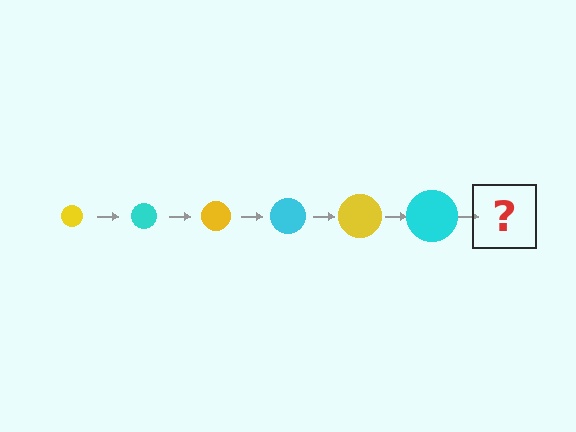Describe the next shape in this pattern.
It should be a yellow circle, larger than the previous one.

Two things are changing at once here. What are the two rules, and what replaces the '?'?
The two rules are that the circle grows larger each step and the color cycles through yellow and cyan. The '?' should be a yellow circle, larger than the previous one.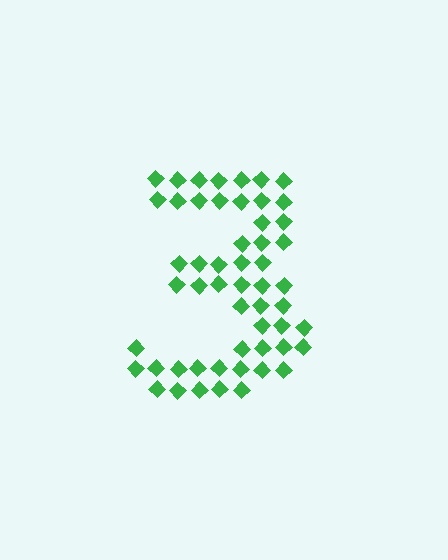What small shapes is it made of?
It is made of small diamonds.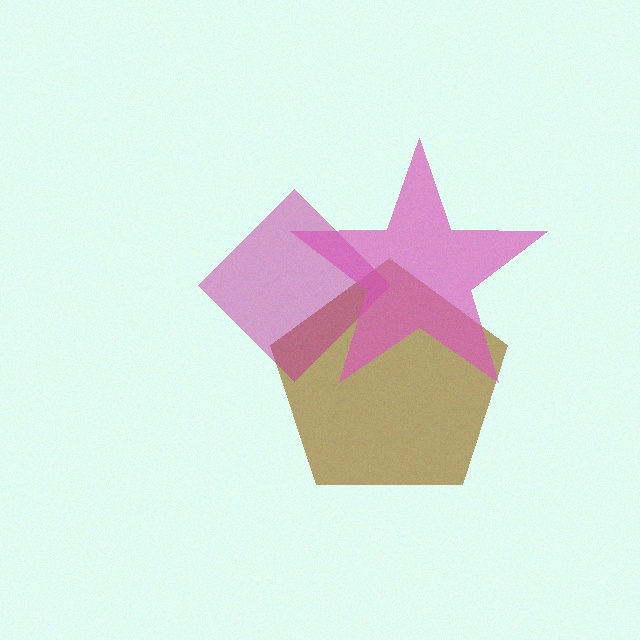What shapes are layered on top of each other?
The layered shapes are: a brown pentagon, a magenta diamond, a pink star.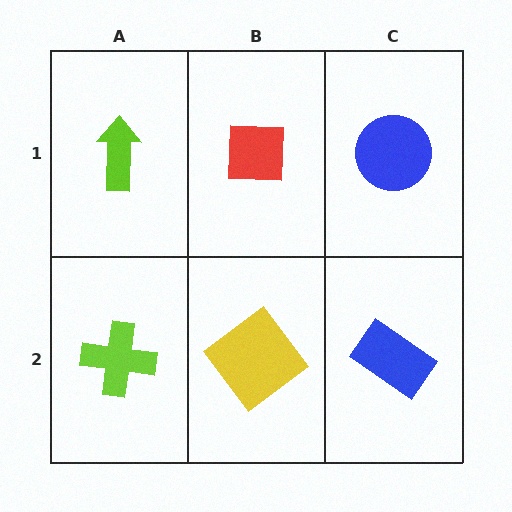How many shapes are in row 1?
3 shapes.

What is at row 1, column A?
A lime arrow.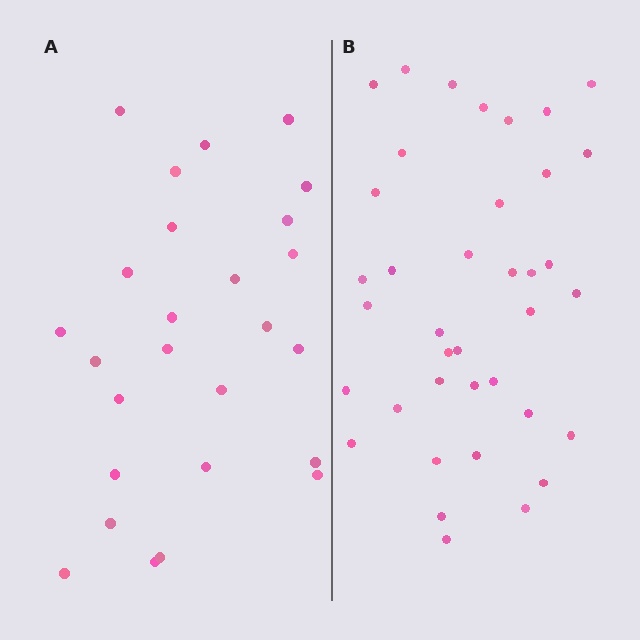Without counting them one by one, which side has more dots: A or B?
Region B (the right region) has more dots.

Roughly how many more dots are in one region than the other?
Region B has roughly 12 or so more dots than region A.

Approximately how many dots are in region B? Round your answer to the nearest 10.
About 40 dots. (The exact count is 38, which rounds to 40.)